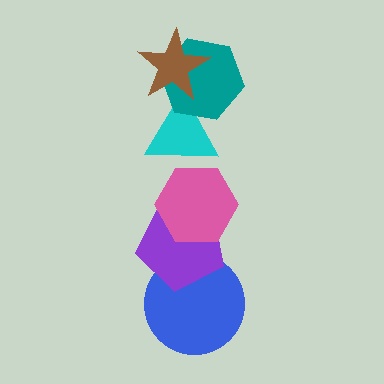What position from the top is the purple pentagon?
The purple pentagon is 5th from the top.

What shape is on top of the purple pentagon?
The pink hexagon is on top of the purple pentagon.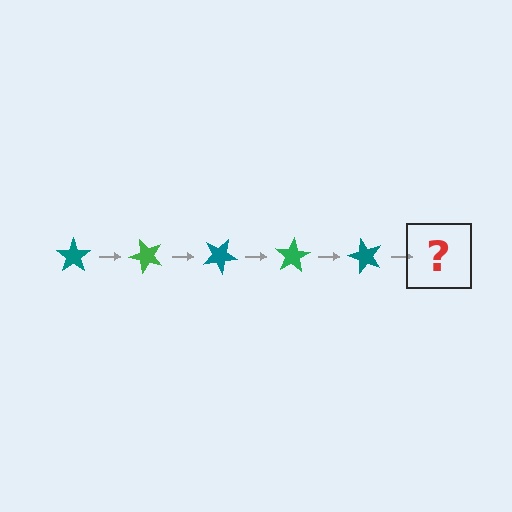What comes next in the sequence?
The next element should be a green star, rotated 250 degrees from the start.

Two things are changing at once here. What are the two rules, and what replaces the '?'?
The two rules are that it rotates 50 degrees each step and the color cycles through teal and green. The '?' should be a green star, rotated 250 degrees from the start.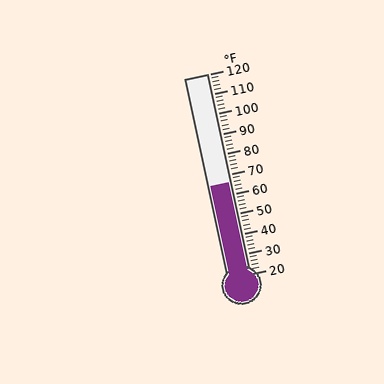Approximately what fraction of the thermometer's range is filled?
The thermometer is filled to approximately 45% of its range.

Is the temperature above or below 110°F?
The temperature is below 110°F.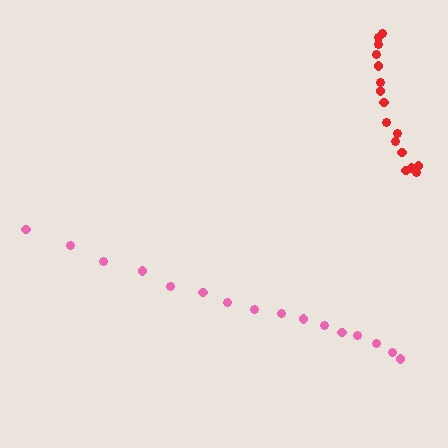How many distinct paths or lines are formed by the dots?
There are 2 distinct paths.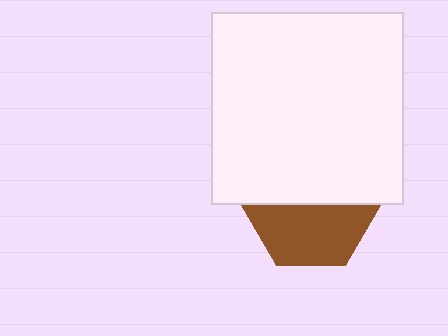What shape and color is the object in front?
The object in front is a white square.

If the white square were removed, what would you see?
You would see the complete brown hexagon.